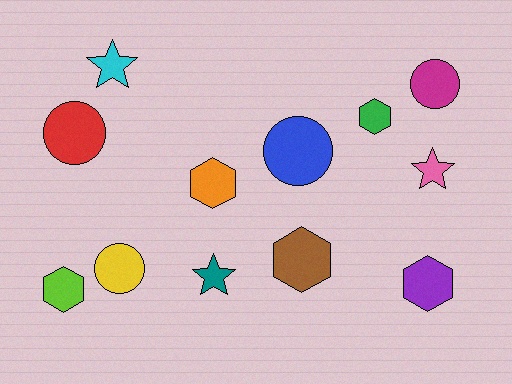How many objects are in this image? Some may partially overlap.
There are 12 objects.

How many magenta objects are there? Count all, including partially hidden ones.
There is 1 magenta object.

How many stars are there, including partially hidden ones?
There are 3 stars.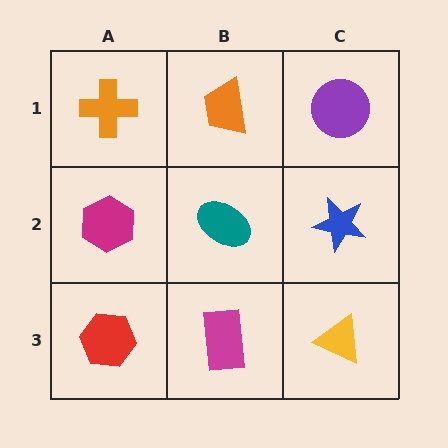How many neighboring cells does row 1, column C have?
2.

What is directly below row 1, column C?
A blue star.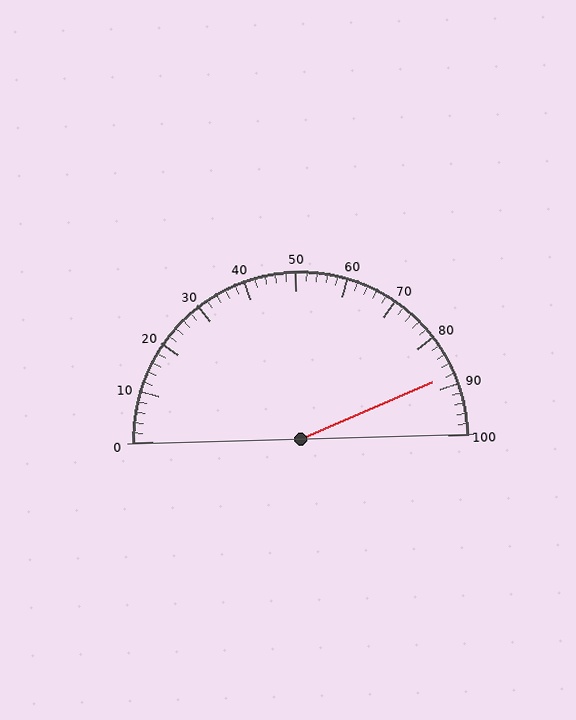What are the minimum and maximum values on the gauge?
The gauge ranges from 0 to 100.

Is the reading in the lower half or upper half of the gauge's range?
The reading is in the upper half of the range (0 to 100).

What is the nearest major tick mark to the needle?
The nearest major tick mark is 90.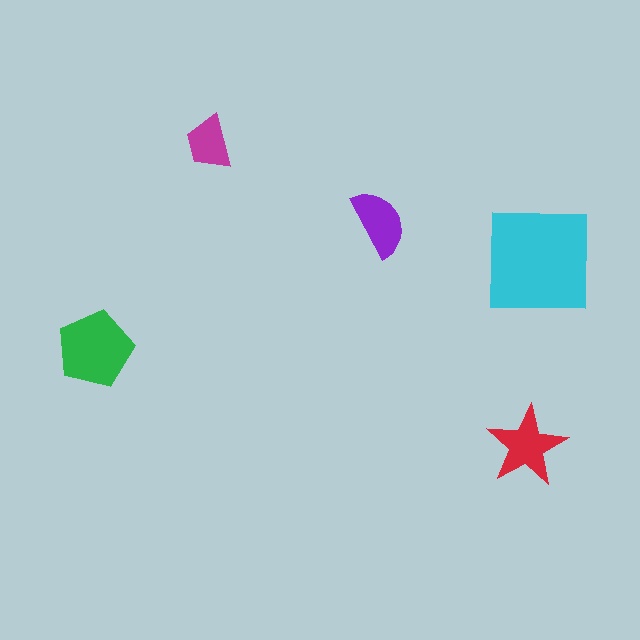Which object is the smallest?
The magenta trapezoid.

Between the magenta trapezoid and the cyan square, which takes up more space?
The cyan square.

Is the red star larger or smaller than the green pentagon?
Smaller.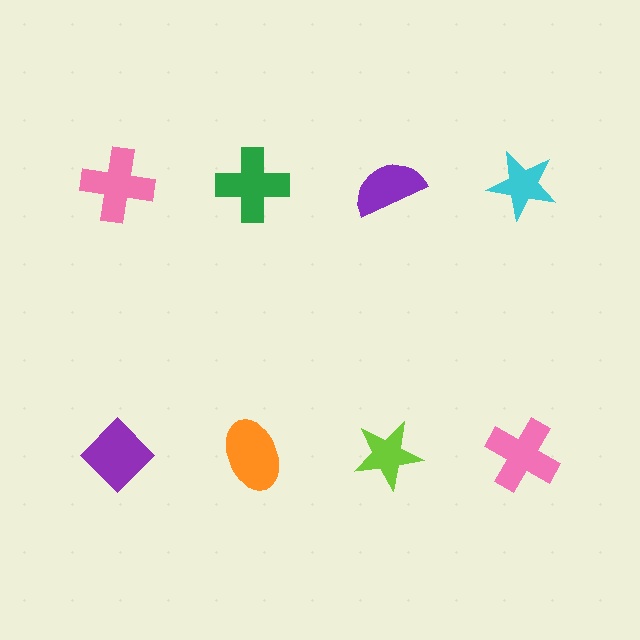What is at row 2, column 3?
A lime star.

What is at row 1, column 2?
A green cross.